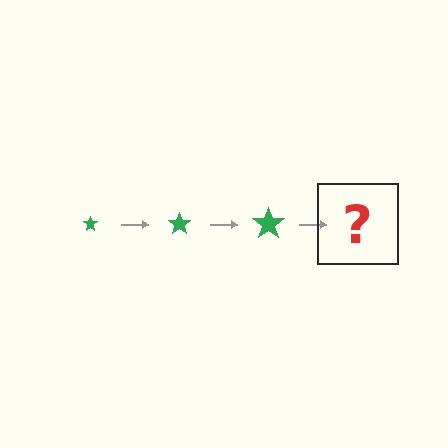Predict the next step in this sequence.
The next step is a green star, larger than the previous one.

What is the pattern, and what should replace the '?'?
The pattern is that the star gets progressively larger each step. The '?' should be a green star, larger than the previous one.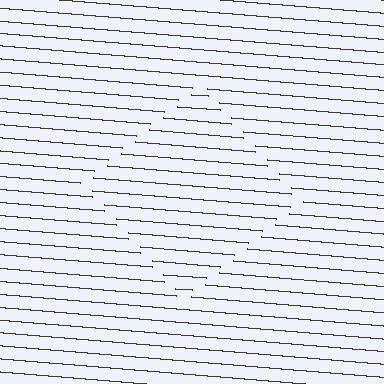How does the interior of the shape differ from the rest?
The interior of the shape contains the same grating, shifted by half a period — the contour is defined by the phase discontinuity where line-ends from the inner and outer gratings abut.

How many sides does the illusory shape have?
4 sides — the line-ends trace a square.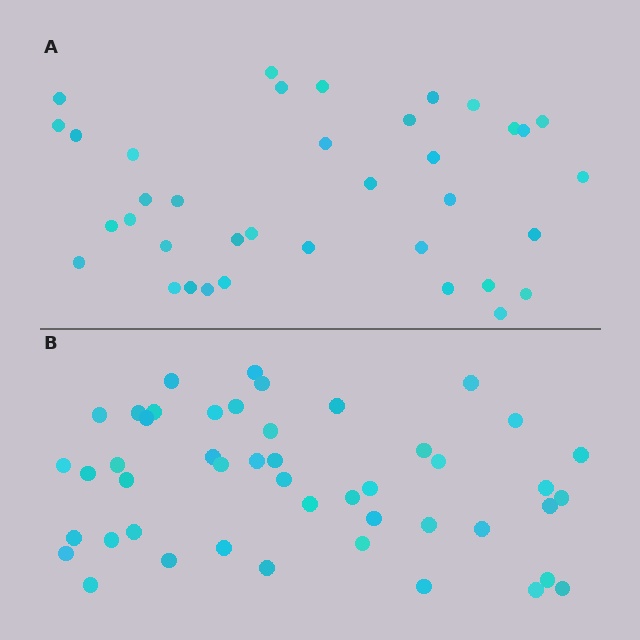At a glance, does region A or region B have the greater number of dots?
Region B (the bottom region) has more dots.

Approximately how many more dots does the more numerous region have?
Region B has roughly 10 or so more dots than region A.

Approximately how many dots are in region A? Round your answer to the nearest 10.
About 40 dots. (The exact count is 37, which rounds to 40.)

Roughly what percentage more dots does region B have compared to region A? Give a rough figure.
About 25% more.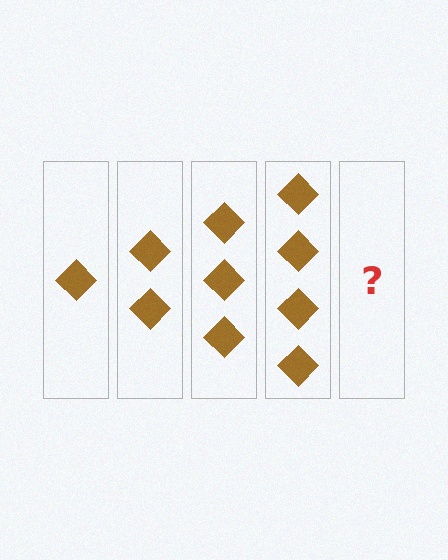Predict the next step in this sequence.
The next step is 5 diamonds.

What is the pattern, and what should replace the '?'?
The pattern is that each step adds one more diamond. The '?' should be 5 diamonds.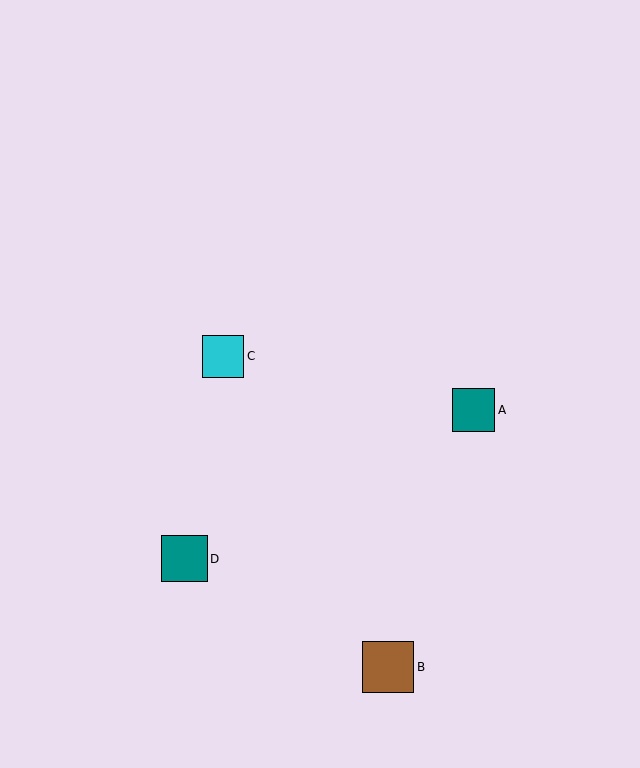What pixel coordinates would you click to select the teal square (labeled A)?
Click at (474, 409) to select the teal square A.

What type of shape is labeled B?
Shape B is a brown square.